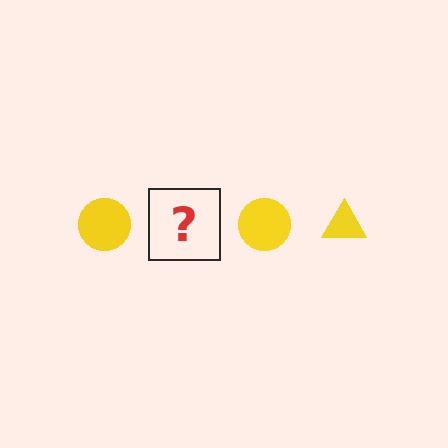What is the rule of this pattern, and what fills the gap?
The rule is that the pattern cycles through circle, triangle shapes in yellow. The gap should be filled with a yellow triangle.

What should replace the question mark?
The question mark should be replaced with a yellow triangle.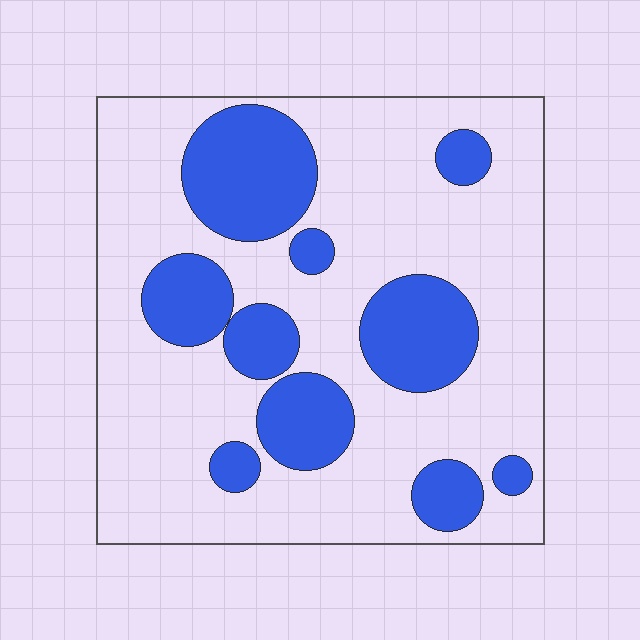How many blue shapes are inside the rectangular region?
10.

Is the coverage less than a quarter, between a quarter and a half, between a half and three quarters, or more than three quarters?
Between a quarter and a half.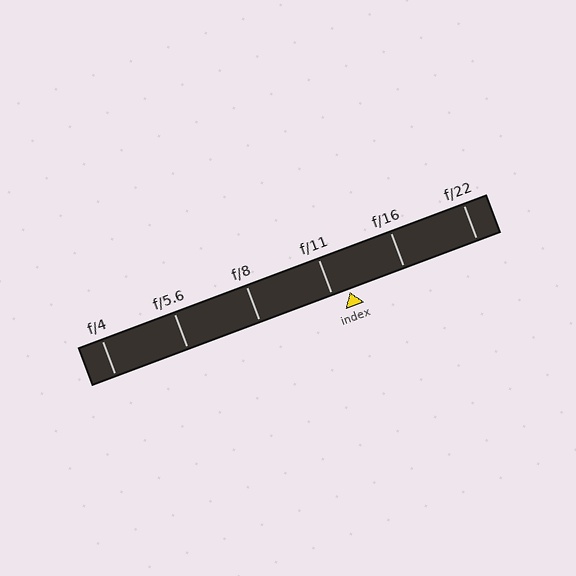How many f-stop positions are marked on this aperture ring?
There are 6 f-stop positions marked.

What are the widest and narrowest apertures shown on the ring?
The widest aperture shown is f/4 and the narrowest is f/22.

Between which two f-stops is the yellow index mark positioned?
The index mark is between f/11 and f/16.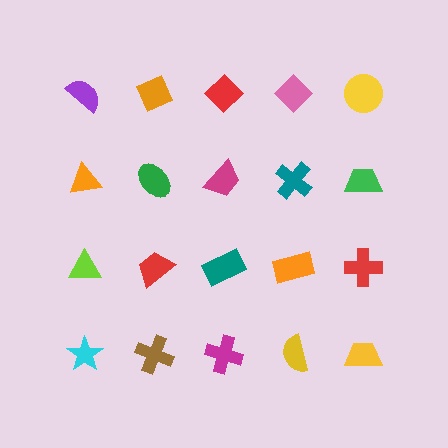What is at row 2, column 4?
A teal cross.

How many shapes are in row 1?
5 shapes.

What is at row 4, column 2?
A brown cross.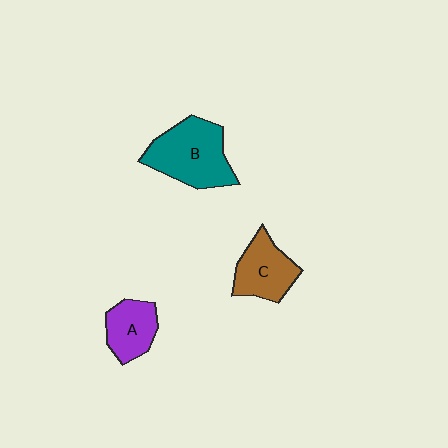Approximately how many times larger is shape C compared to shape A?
Approximately 1.2 times.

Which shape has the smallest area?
Shape A (purple).